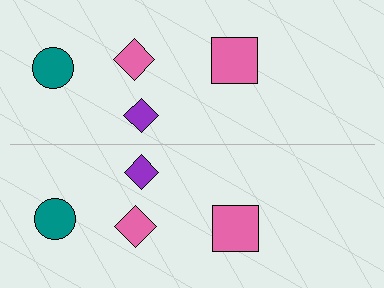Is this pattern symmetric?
Yes, this pattern has bilateral (reflection) symmetry.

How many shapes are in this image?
There are 8 shapes in this image.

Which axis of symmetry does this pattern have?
The pattern has a horizontal axis of symmetry running through the center of the image.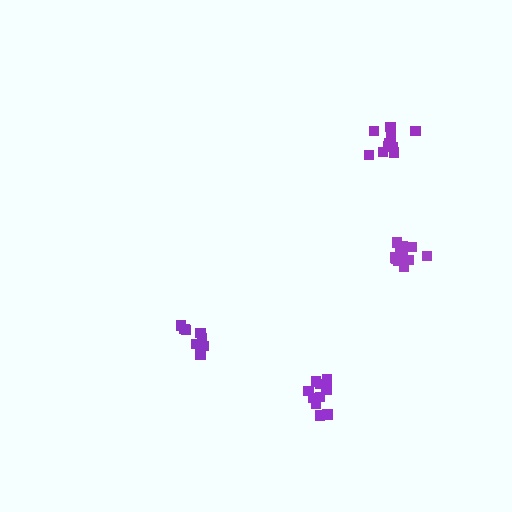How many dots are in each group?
Group 1: 10 dots, Group 2: 8 dots, Group 3: 11 dots, Group 4: 10 dots (39 total).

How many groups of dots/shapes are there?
There are 4 groups.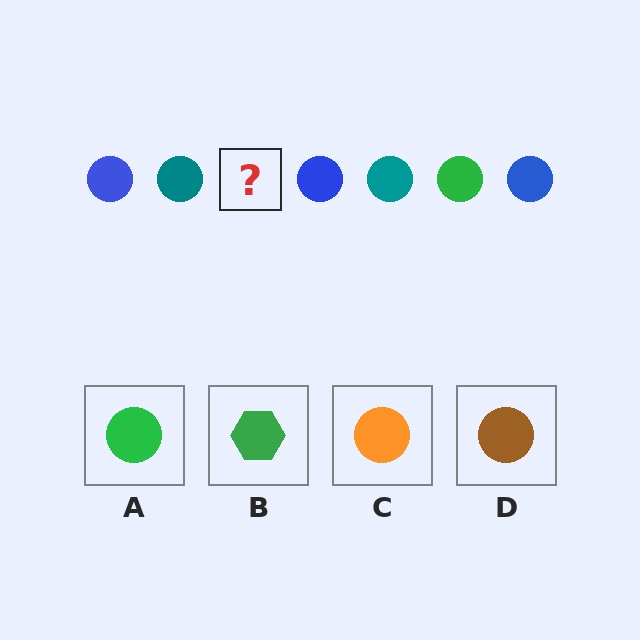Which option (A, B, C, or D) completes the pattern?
A.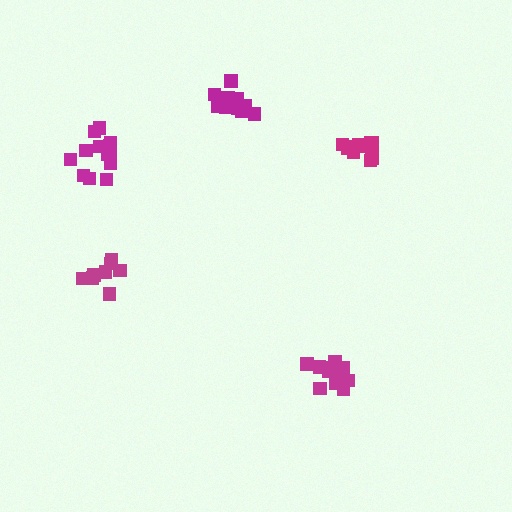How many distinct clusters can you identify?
There are 5 distinct clusters.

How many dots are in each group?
Group 1: 13 dots, Group 2: 12 dots, Group 3: 13 dots, Group 4: 9 dots, Group 5: 13 dots (60 total).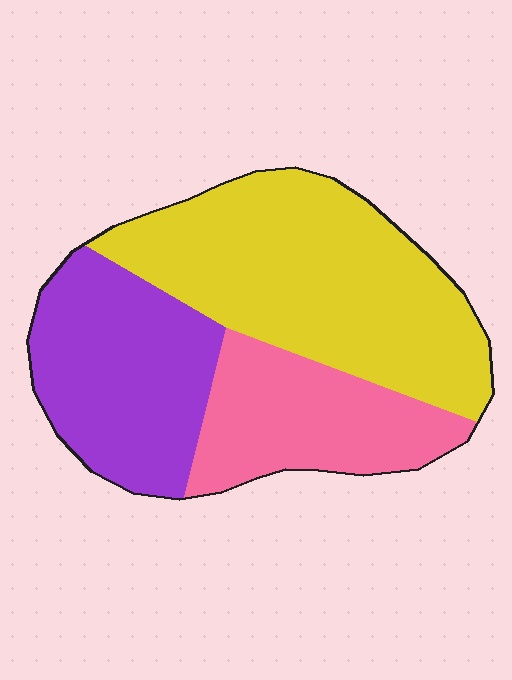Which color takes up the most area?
Yellow, at roughly 45%.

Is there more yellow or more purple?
Yellow.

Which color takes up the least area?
Pink, at roughly 25%.